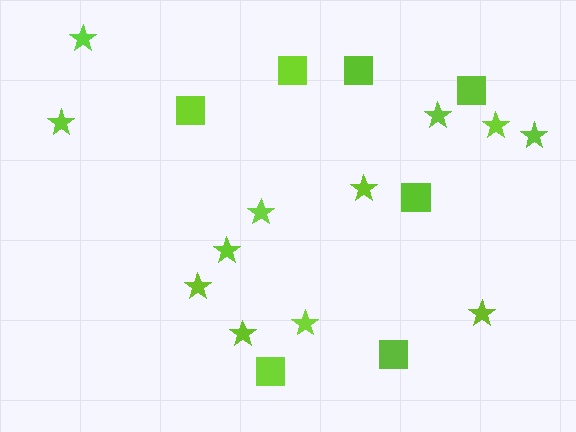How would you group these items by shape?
There are 2 groups: one group of stars (12) and one group of squares (7).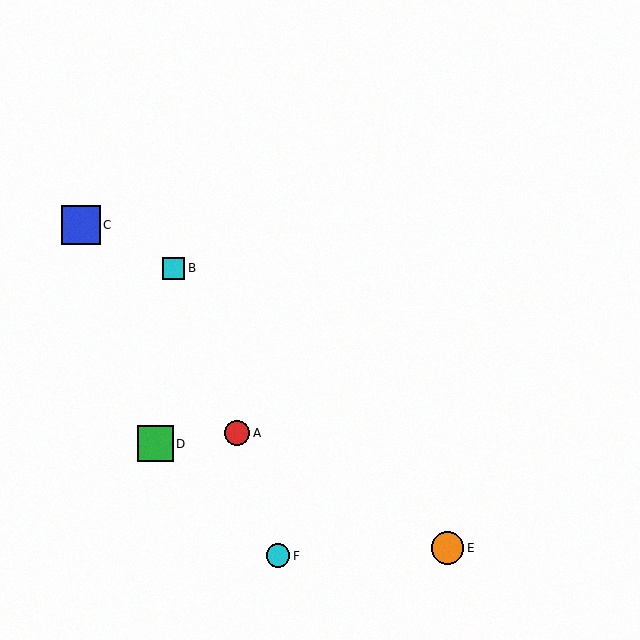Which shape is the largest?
The blue square (labeled C) is the largest.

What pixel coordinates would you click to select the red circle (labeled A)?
Click at (237, 433) to select the red circle A.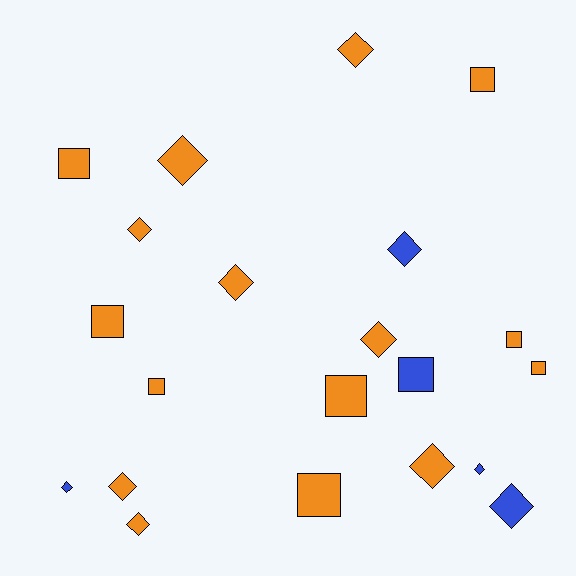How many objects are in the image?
There are 21 objects.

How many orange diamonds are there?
There are 8 orange diamonds.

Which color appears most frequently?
Orange, with 16 objects.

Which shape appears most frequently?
Diamond, with 12 objects.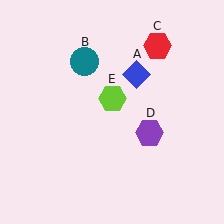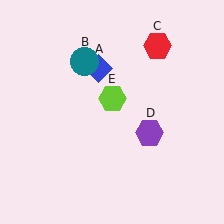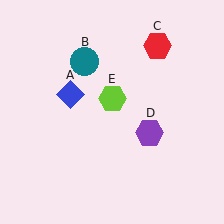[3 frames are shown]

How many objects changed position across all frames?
1 object changed position: blue diamond (object A).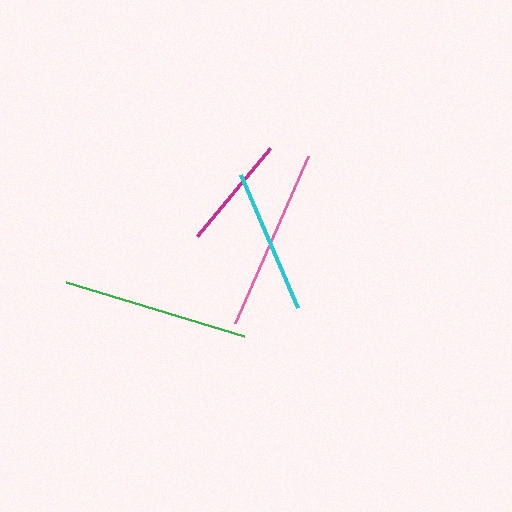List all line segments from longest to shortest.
From longest to shortest: green, pink, cyan, magenta.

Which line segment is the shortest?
The magenta line is the shortest at approximately 114 pixels.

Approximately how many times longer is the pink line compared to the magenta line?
The pink line is approximately 1.6 times the length of the magenta line.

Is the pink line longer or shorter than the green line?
The green line is longer than the pink line.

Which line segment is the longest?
The green line is the longest at approximately 187 pixels.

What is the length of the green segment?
The green segment is approximately 187 pixels long.